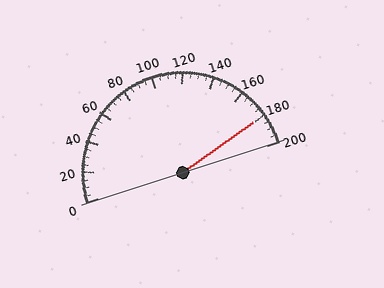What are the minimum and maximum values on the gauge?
The gauge ranges from 0 to 200.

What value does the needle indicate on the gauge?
The needle indicates approximately 180.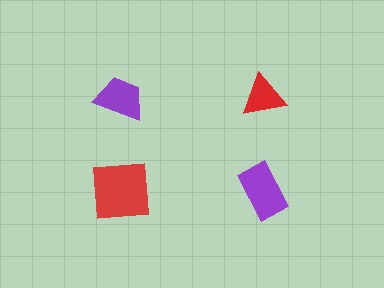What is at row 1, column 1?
A purple trapezoid.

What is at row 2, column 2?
A purple rectangle.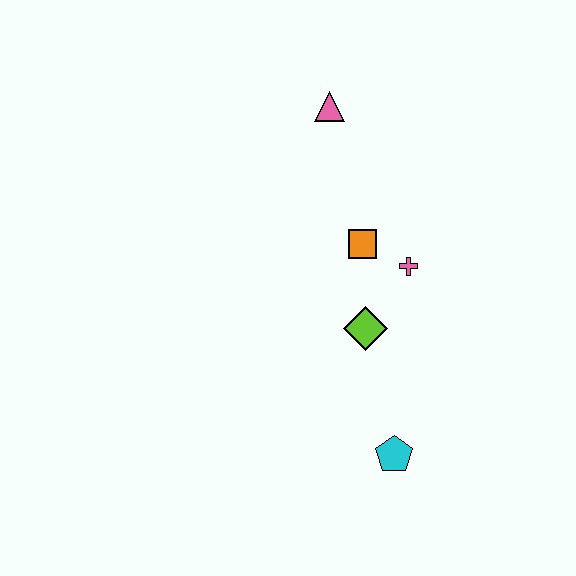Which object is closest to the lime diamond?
The pink cross is closest to the lime diamond.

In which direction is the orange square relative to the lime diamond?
The orange square is above the lime diamond.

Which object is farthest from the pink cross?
The cyan pentagon is farthest from the pink cross.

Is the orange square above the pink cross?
Yes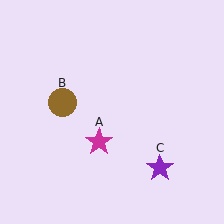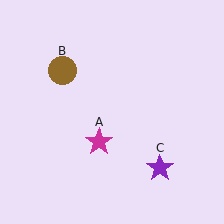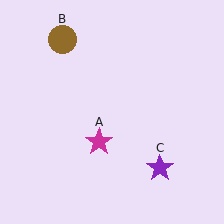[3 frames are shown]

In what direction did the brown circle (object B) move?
The brown circle (object B) moved up.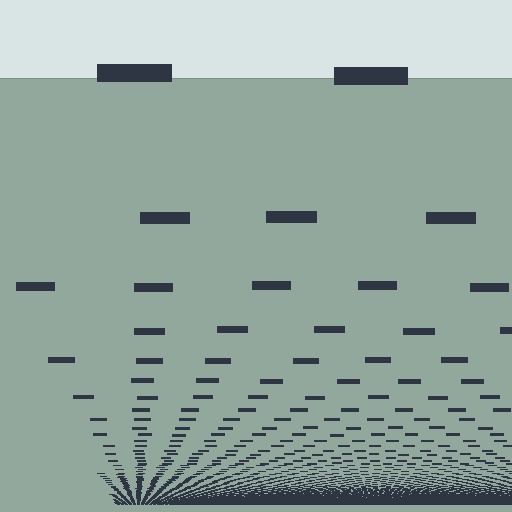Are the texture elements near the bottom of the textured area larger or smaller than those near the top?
Smaller. The gradient is inverted — elements near the bottom are smaller and denser.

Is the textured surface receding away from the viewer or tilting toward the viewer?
The surface appears to tilt toward the viewer. Texture elements get larger and sparser toward the top.